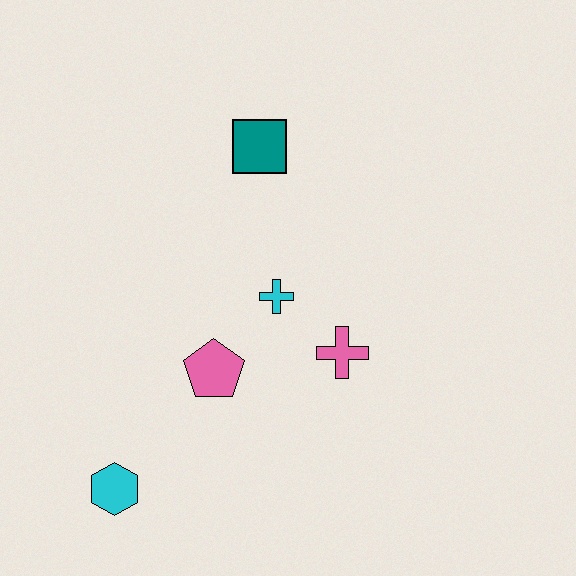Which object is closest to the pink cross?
The cyan cross is closest to the pink cross.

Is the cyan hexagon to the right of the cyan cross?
No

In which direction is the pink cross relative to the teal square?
The pink cross is below the teal square.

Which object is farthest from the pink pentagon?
The teal square is farthest from the pink pentagon.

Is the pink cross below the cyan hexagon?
No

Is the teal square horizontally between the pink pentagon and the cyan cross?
Yes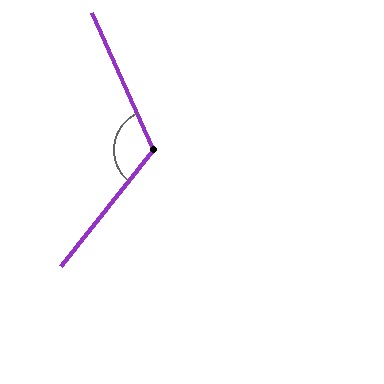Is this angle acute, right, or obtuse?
It is obtuse.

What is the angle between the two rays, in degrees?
Approximately 118 degrees.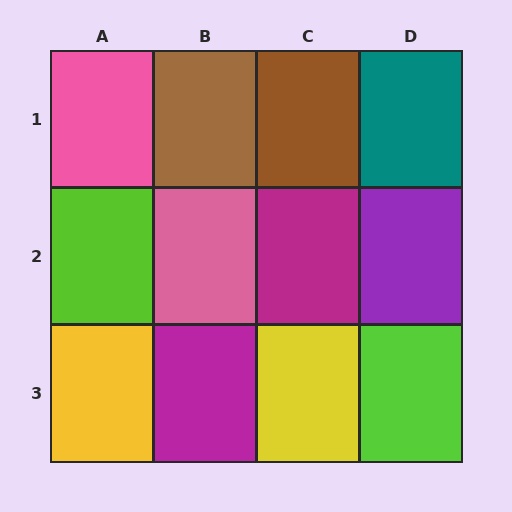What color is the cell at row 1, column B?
Brown.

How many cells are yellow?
2 cells are yellow.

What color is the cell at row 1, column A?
Pink.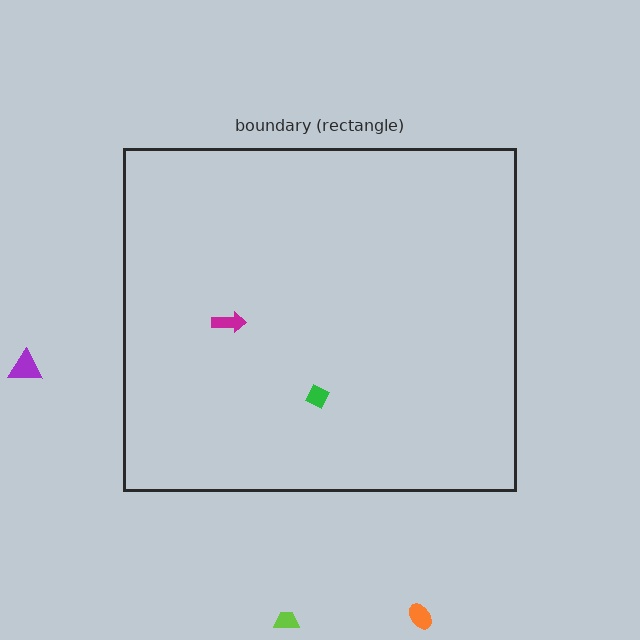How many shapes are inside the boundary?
2 inside, 3 outside.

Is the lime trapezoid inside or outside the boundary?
Outside.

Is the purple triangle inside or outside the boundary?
Outside.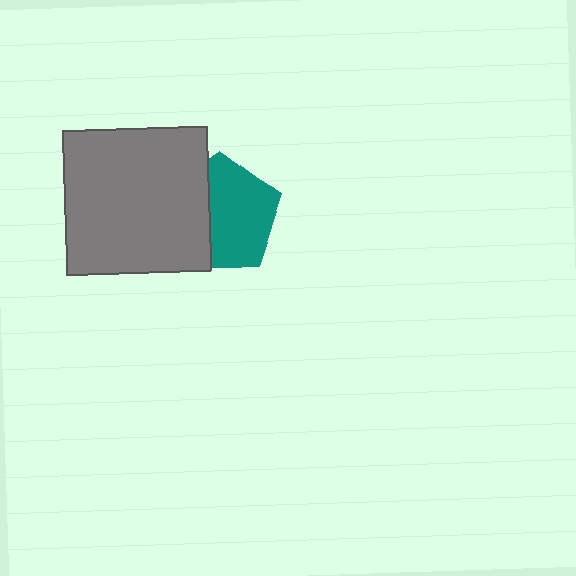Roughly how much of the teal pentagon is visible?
About half of it is visible (roughly 61%).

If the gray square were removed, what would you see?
You would see the complete teal pentagon.